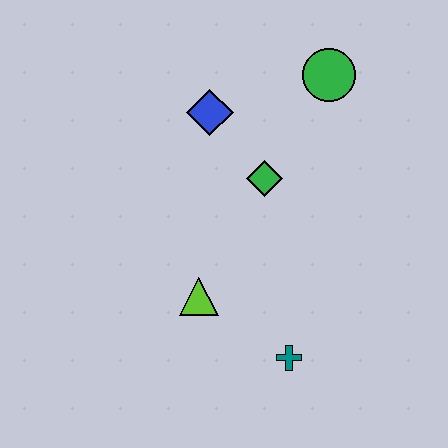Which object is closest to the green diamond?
The blue diamond is closest to the green diamond.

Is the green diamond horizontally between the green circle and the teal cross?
No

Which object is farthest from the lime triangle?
The green circle is farthest from the lime triangle.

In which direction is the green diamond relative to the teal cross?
The green diamond is above the teal cross.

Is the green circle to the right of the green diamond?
Yes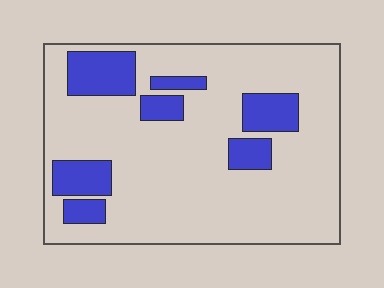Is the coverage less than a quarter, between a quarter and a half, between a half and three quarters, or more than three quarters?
Less than a quarter.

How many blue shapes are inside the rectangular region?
7.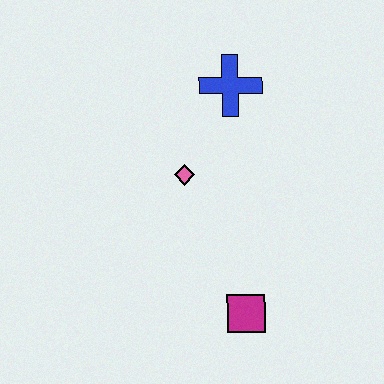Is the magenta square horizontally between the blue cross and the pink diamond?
No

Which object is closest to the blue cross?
The pink diamond is closest to the blue cross.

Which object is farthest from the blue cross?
The magenta square is farthest from the blue cross.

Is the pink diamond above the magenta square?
Yes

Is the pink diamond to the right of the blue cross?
No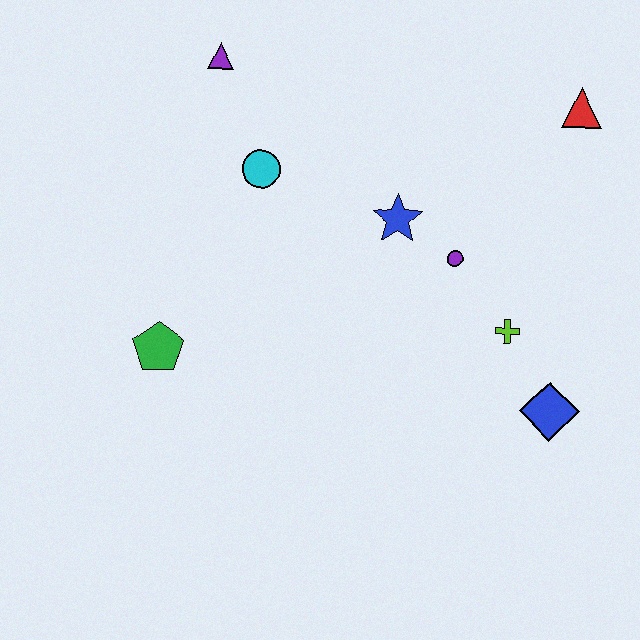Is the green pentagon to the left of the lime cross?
Yes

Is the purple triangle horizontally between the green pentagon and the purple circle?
Yes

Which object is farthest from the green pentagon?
The red triangle is farthest from the green pentagon.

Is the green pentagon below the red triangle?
Yes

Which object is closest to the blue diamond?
The lime cross is closest to the blue diamond.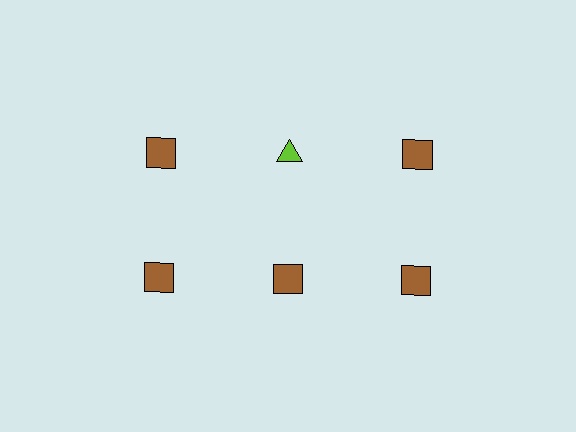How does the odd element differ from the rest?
It differs in both color (lime instead of brown) and shape (triangle instead of square).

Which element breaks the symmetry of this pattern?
The lime triangle in the top row, second from left column breaks the symmetry. All other shapes are brown squares.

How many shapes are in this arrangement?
There are 6 shapes arranged in a grid pattern.